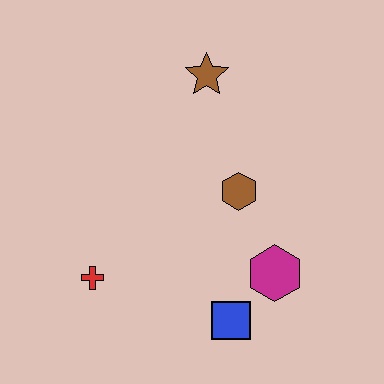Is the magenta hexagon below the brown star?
Yes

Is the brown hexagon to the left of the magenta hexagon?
Yes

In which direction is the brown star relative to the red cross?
The brown star is above the red cross.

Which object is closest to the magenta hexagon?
The blue square is closest to the magenta hexagon.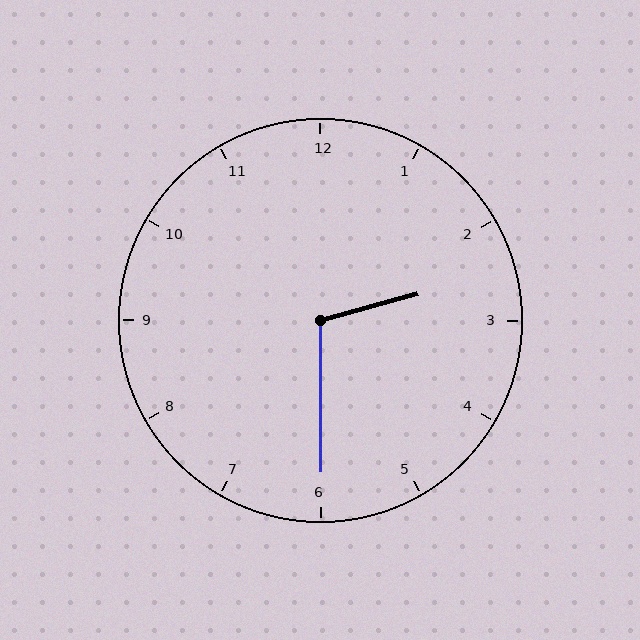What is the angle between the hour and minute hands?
Approximately 105 degrees.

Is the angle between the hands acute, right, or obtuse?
It is obtuse.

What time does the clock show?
2:30.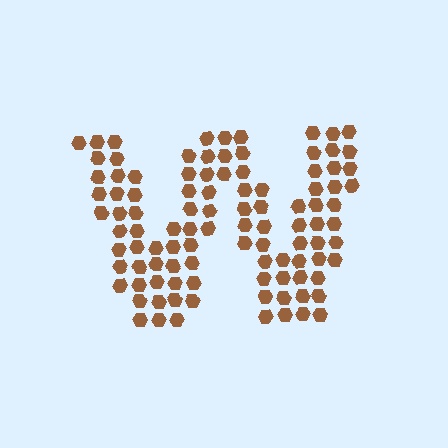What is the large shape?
The large shape is the letter W.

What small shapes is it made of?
It is made of small hexagons.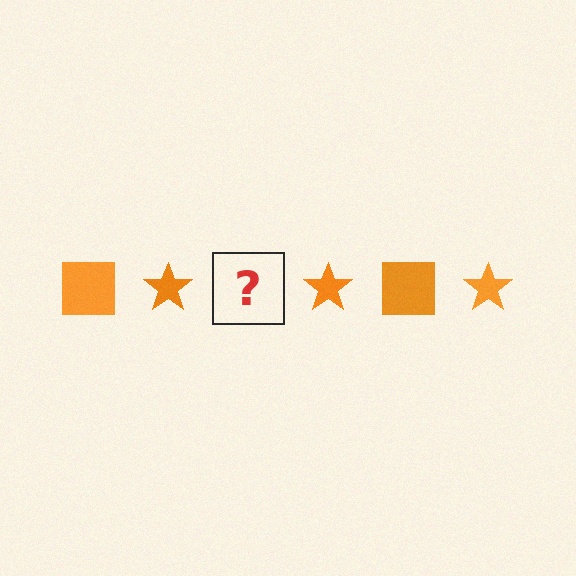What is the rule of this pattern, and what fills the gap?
The rule is that the pattern cycles through square, star shapes in orange. The gap should be filled with an orange square.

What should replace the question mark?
The question mark should be replaced with an orange square.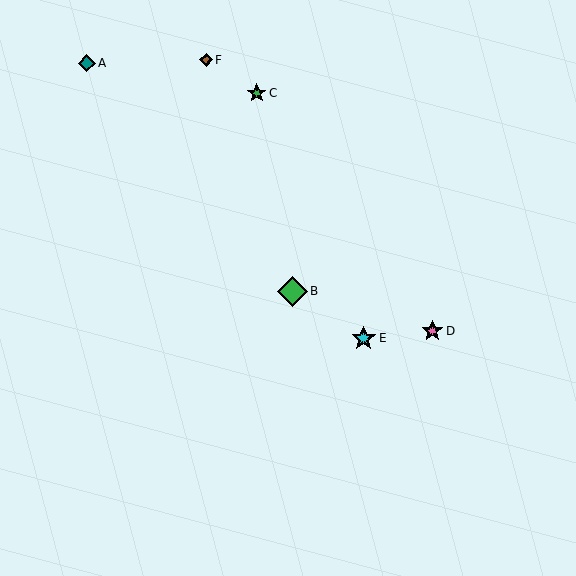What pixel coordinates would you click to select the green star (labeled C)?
Click at (257, 93) to select the green star C.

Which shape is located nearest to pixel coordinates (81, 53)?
The teal diamond (labeled A) at (87, 63) is nearest to that location.